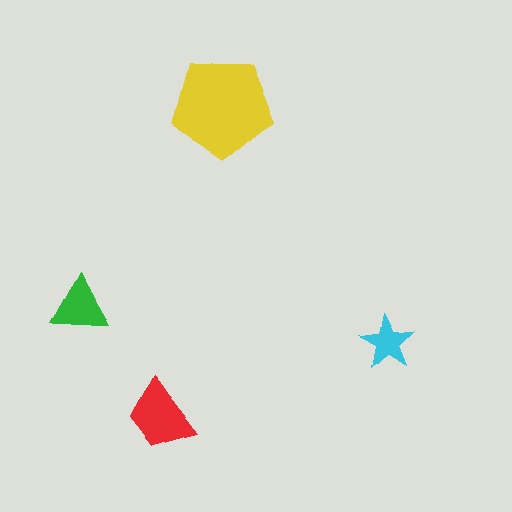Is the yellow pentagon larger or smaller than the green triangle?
Larger.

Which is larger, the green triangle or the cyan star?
The green triangle.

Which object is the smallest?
The cyan star.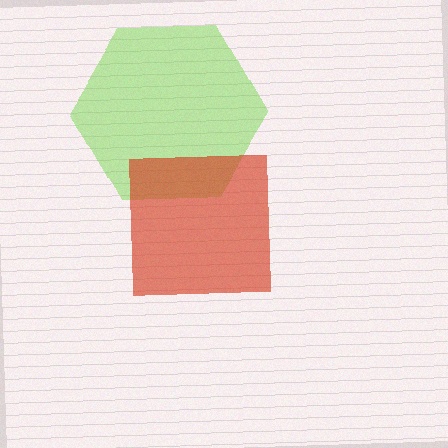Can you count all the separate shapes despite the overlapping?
Yes, there are 2 separate shapes.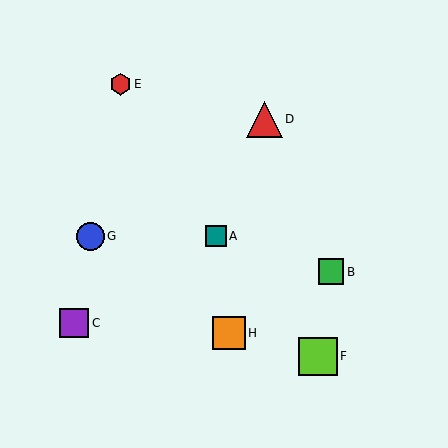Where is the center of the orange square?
The center of the orange square is at (229, 333).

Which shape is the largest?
The lime square (labeled F) is the largest.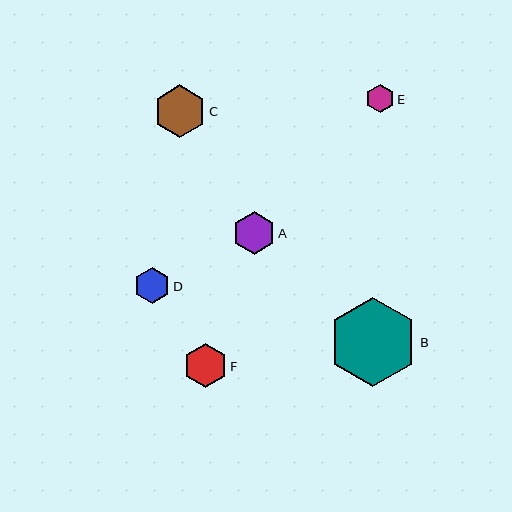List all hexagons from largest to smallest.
From largest to smallest: B, C, F, A, D, E.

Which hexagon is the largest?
Hexagon B is the largest with a size of approximately 89 pixels.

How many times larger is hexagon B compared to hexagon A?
Hexagon B is approximately 2.1 times the size of hexagon A.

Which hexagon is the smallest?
Hexagon E is the smallest with a size of approximately 28 pixels.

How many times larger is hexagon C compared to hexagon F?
Hexagon C is approximately 1.2 times the size of hexagon F.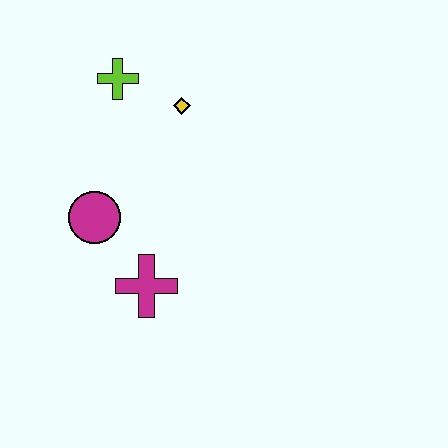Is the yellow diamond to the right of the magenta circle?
Yes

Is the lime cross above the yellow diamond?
Yes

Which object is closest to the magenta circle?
The magenta cross is closest to the magenta circle.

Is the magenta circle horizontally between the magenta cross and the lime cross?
No